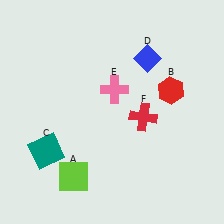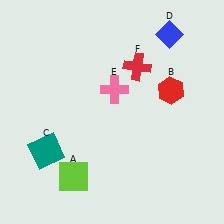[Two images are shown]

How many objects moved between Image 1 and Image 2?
2 objects moved between the two images.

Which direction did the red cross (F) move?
The red cross (F) moved up.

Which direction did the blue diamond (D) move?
The blue diamond (D) moved up.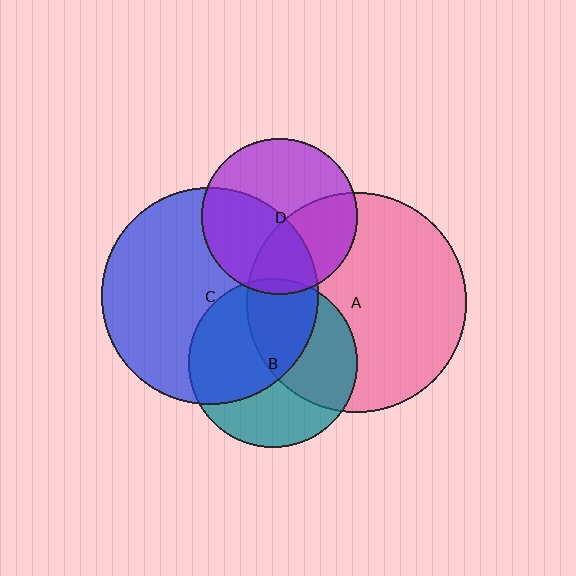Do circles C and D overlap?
Yes.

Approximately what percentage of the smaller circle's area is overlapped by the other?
Approximately 45%.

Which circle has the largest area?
Circle A (pink).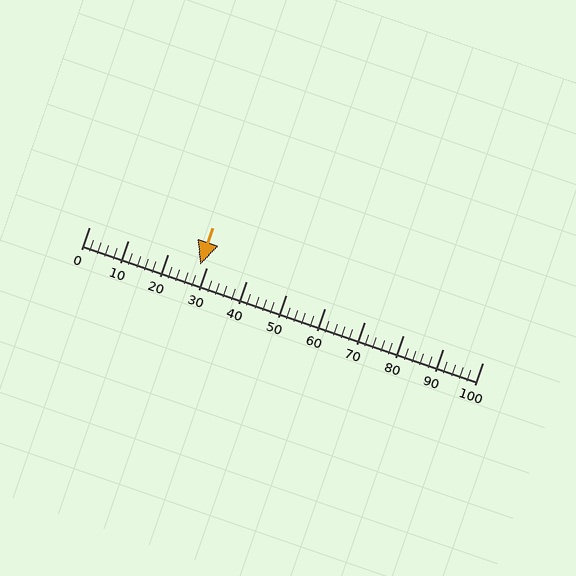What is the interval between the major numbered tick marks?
The major tick marks are spaced 10 units apart.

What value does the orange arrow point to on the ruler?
The orange arrow points to approximately 28.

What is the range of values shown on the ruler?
The ruler shows values from 0 to 100.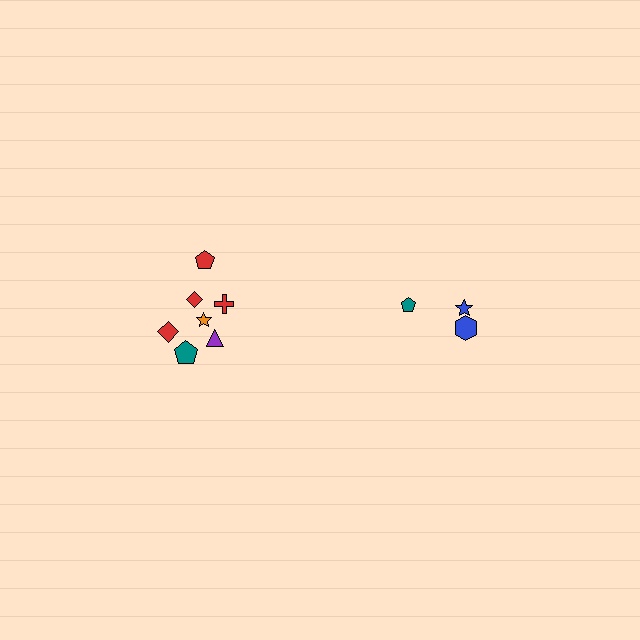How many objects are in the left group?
There are 7 objects.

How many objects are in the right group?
There are 3 objects.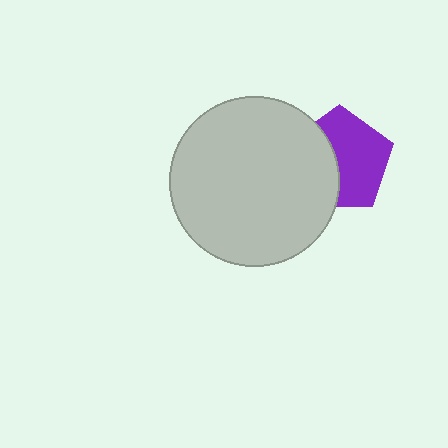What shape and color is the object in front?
The object in front is a light gray circle.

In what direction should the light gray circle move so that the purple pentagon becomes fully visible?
The light gray circle should move left. That is the shortest direction to clear the overlap and leave the purple pentagon fully visible.